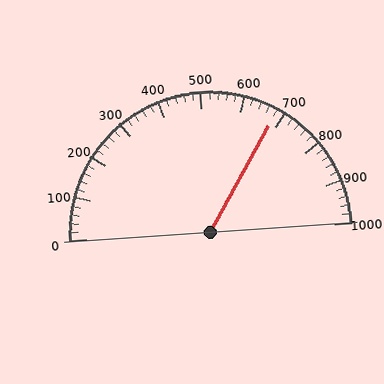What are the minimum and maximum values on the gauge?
The gauge ranges from 0 to 1000.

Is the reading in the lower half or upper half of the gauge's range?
The reading is in the upper half of the range (0 to 1000).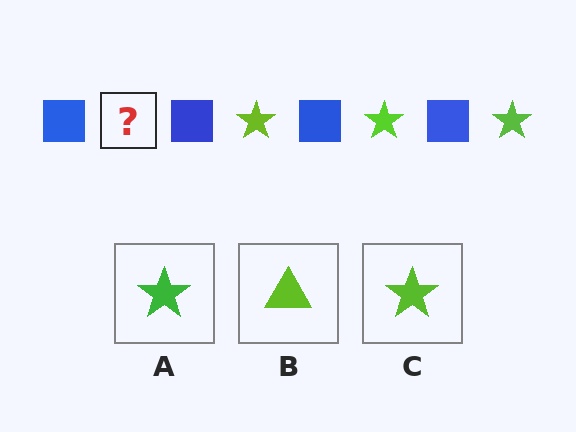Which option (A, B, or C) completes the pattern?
C.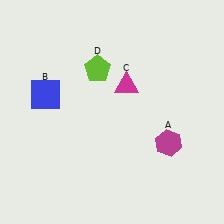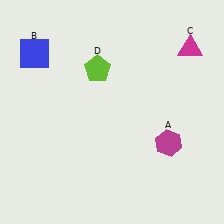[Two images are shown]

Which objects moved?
The objects that moved are: the blue square (B), the magenta triangle (C).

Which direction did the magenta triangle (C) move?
The magenta triangle (C) moved right.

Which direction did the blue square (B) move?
The blue square (B) moved up.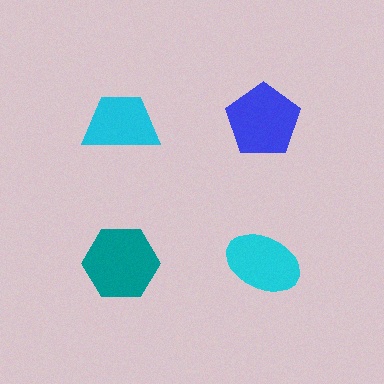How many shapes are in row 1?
2 shapes.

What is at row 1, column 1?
A cyan trapezoid.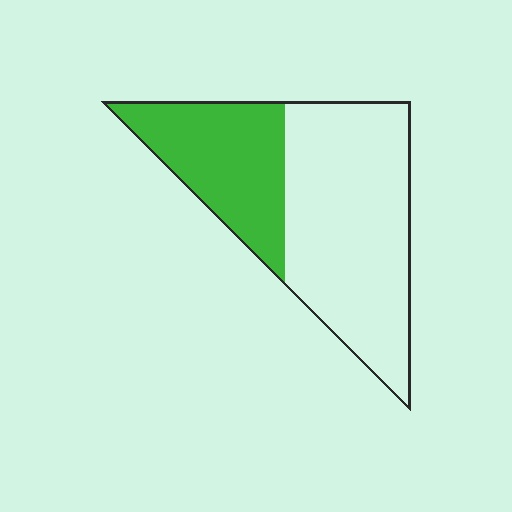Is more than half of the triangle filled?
No.